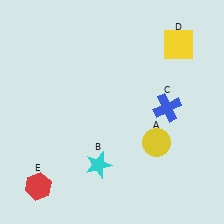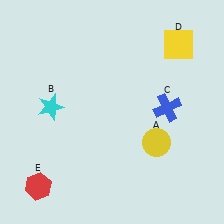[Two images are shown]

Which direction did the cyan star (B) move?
The cyan star (B) moved up.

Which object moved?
The cyan star (B) moved up.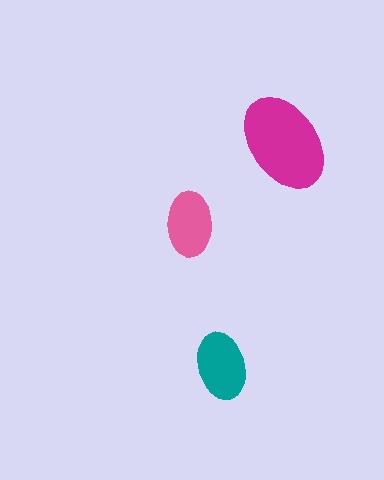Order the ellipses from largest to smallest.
the magenta one, the teal one, the pink one.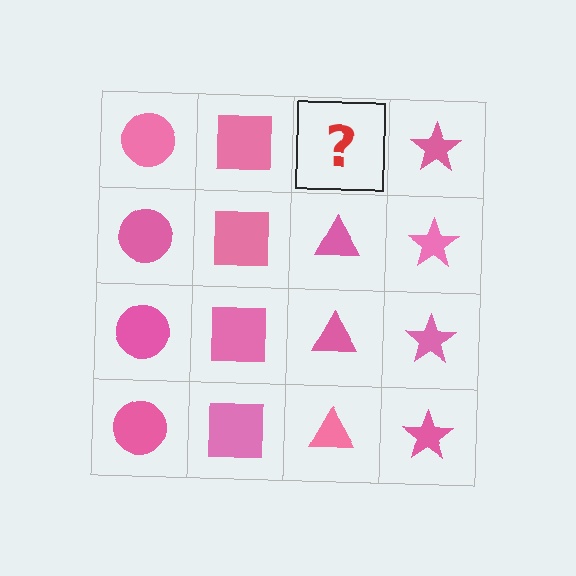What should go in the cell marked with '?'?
The missing cell should contain a pink triangle.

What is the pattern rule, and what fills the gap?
The rule is that each column has a consistent shape. The gap should be filled with a pink triangle.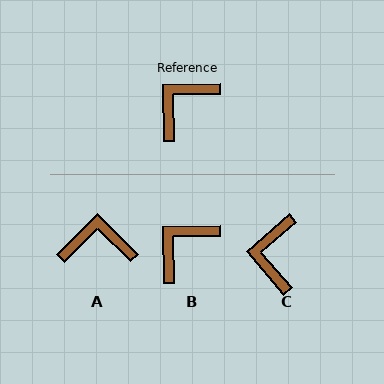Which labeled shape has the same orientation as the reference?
B.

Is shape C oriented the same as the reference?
No, it is off by about 40 degrees.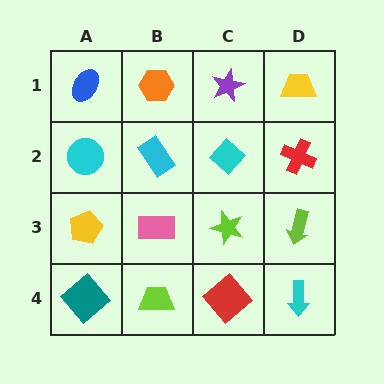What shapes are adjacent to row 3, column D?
A red cross (row 2, column D), a cyan arrow (row 4, column D), a lime star (row 3, column C).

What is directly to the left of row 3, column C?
A pink rectangle.